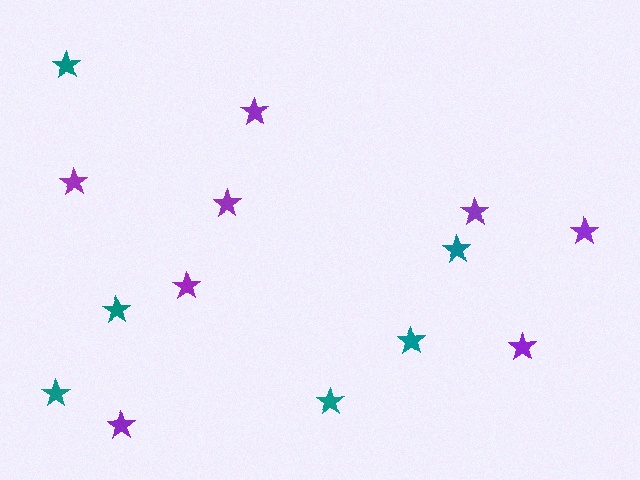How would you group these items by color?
There are 2 groups: one group of teal stars (6) and one group of purple stars (8).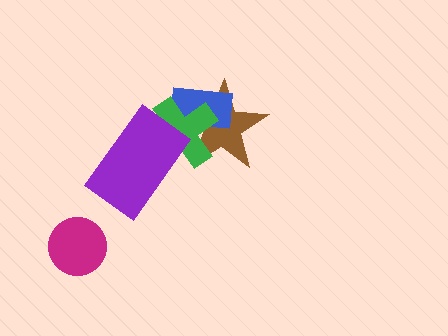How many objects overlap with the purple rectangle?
1 object overlaps with the purple rectangle.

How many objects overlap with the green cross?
3 objects overlap with the green cross.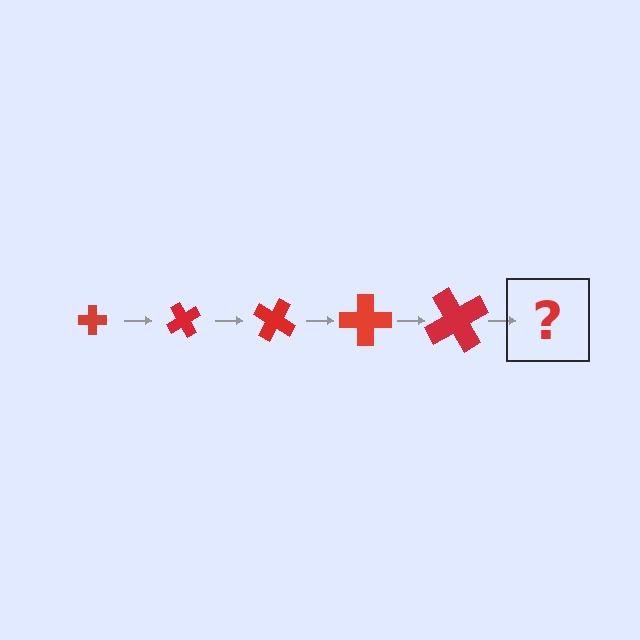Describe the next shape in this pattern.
It should be a cross, larger than the previous one and rotated 300 degrees from the start.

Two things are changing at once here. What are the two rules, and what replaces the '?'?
The two rules are that the cross grows larger each step and it rotates 60 degrees each step. The '?' should be a cross, larger than the previous one and rotated 300 degrees from the start.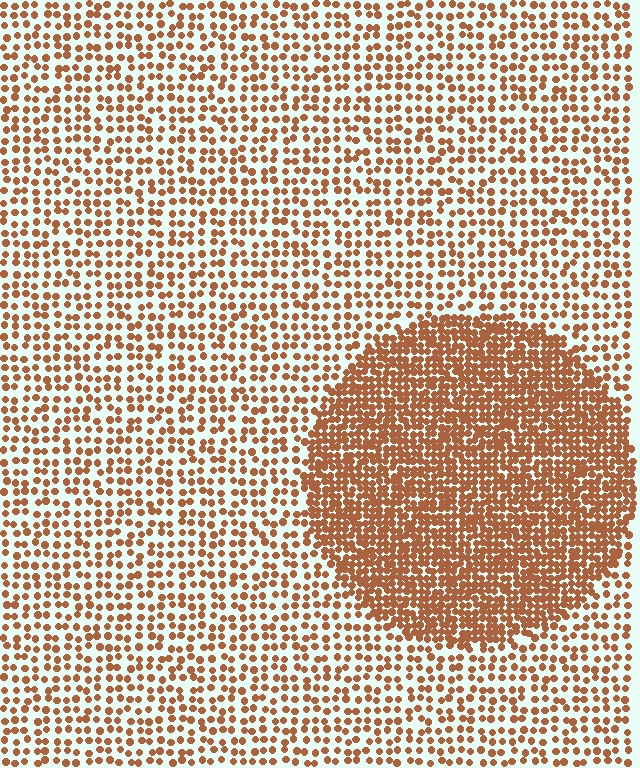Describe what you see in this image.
The image contains small brown elements arranged at two different densities. A circle-shaped region is visible where the elements are more densely packed than the surrounding area.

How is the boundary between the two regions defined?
The boundary is defined by a change in element density (approximately 2.3x ratio). All elements are the same color, size, and shape.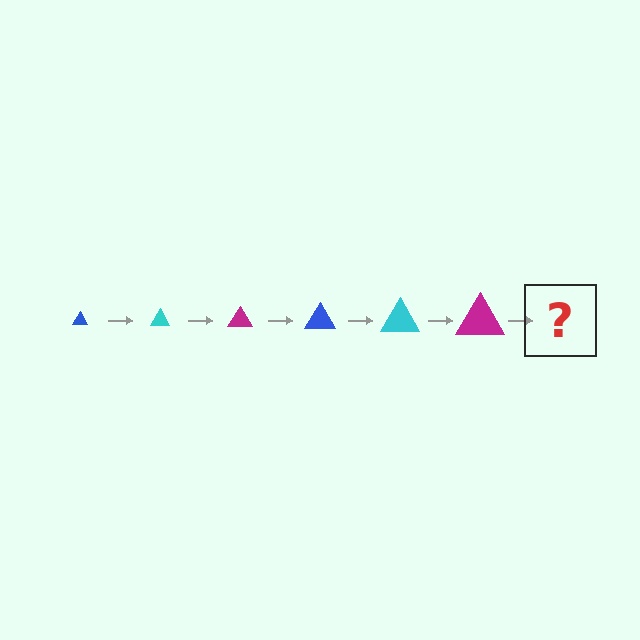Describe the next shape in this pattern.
It should be a blue triangle, larger than the previous one.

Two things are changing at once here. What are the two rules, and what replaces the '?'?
The two rules are that the triangle grows larger each step and the color cycles through blue, cyan, and magenta. The '?' should be a blue triangle, larger than the previous one.